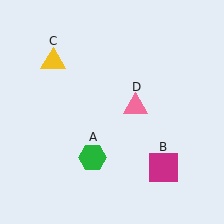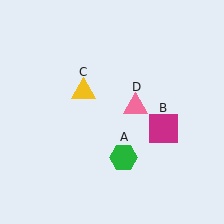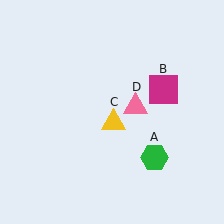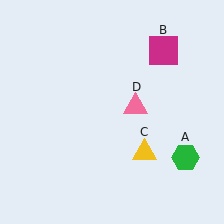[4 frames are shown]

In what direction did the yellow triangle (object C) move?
The yellow triangle (object C) moved down and to the right.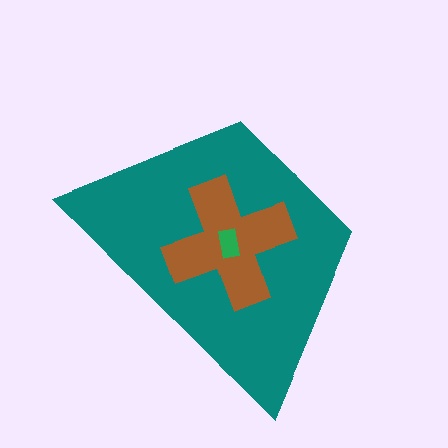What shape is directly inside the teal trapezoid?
The brown cross.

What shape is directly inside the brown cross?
The green rectangle.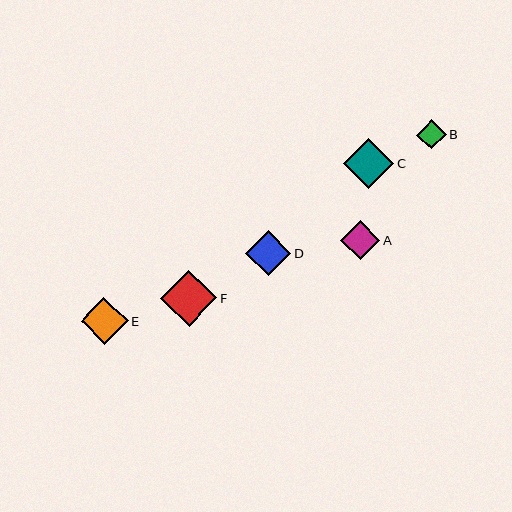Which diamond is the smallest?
Diamond B is the smallest with a size of approximately 29 pixels.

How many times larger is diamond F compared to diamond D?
Diamond F is approximately 1.3 times the size of diamond D.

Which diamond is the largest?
Diamond F is the largest with a size of approximately 56 pixels.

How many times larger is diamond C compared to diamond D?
Diamond C is approximately 1.1 times the size of diamond D.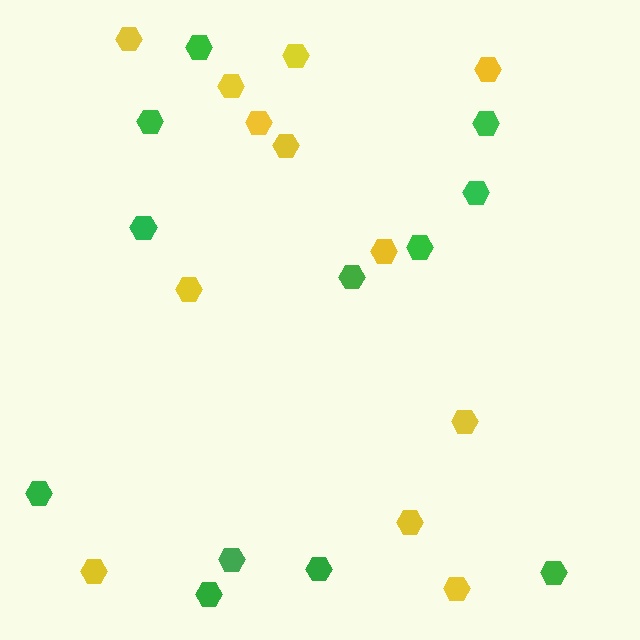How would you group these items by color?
There are 2 groups: one group of yellow hexagons (12) and one group of green hexagons (12).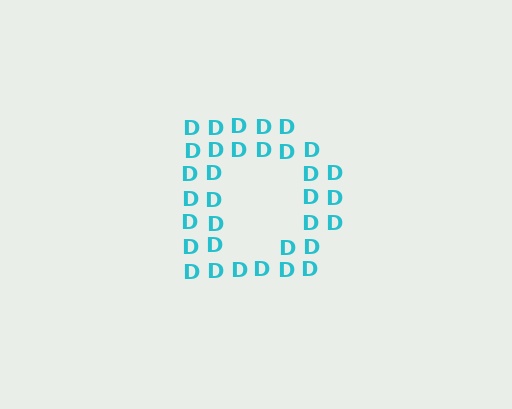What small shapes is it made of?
It is made of small letter D's.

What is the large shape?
The large shape is the letter D.